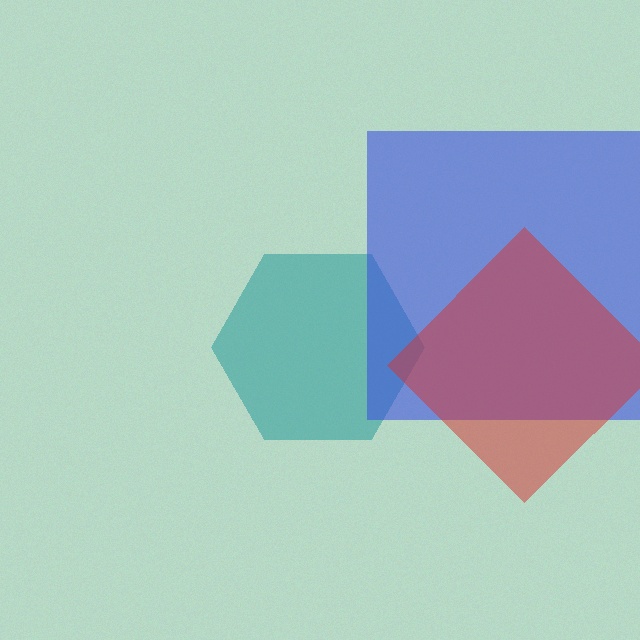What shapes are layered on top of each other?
The layered shapes are: a teal hexagon, a blue square, a red diamond.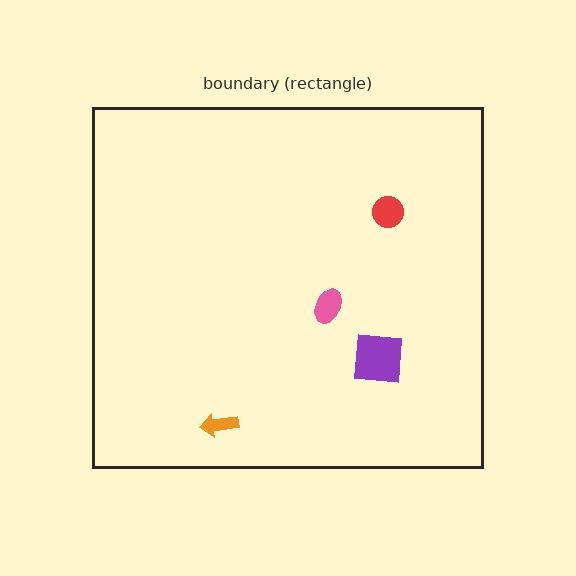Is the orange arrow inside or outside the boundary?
Inside.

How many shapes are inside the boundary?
4 inside, 0 outside.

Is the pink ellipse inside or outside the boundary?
Inside.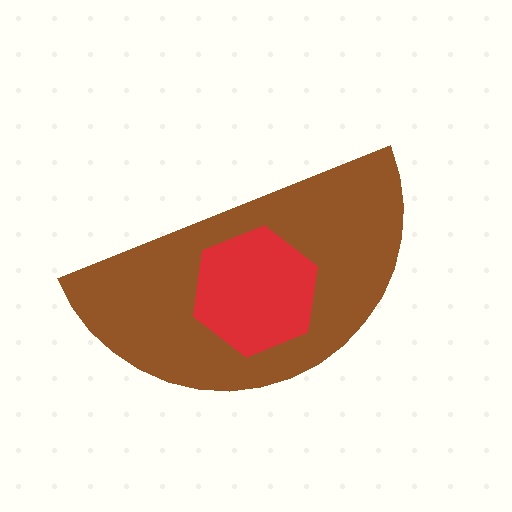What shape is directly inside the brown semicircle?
The red hexagon.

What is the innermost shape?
The red hexagon.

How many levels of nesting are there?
2.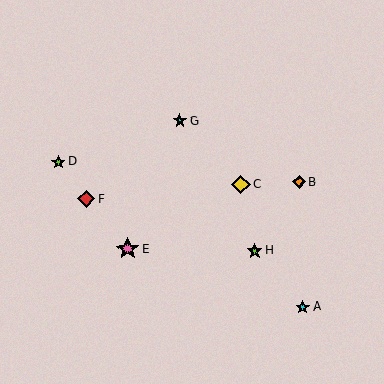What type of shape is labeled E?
Shape E is a pink star.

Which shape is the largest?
The pink star (labeled E) is the largest.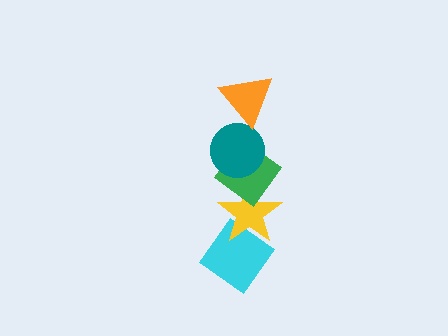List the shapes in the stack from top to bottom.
From top to bottom: the orange triangle, the teal circle, the green diamond, the yellow star, the cyan diamond.